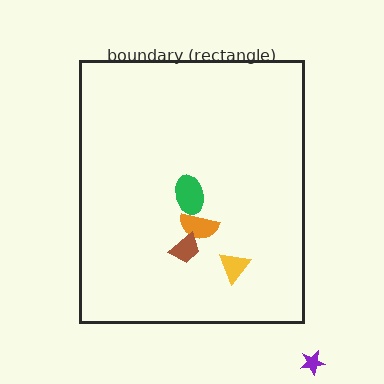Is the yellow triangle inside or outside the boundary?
Inside.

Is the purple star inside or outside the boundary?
Outside.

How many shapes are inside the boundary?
4 inside, 1 outside.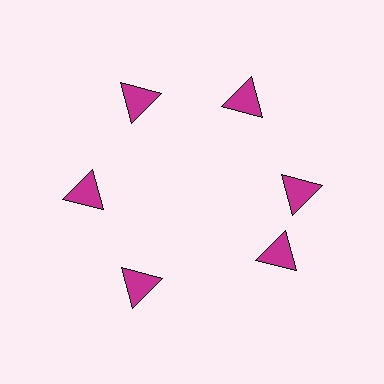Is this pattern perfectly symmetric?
No. The 6 magenta triangles are arranged in a ring, but one element near the 5 o'clock position is rotated out of alignment along the ring, breaking the 6-fold rotational symmetry.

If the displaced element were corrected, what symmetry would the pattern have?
It would have 6-fold rotational symmetry — the pattern would map onto itself every 60 degrees.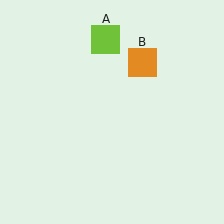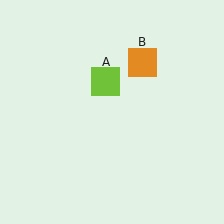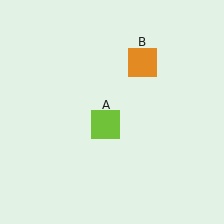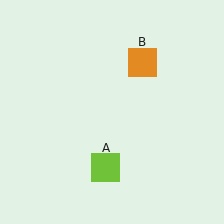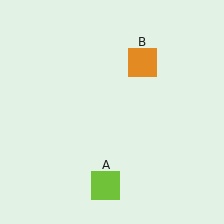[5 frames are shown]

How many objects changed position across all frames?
1 object changed position: lime square (object A).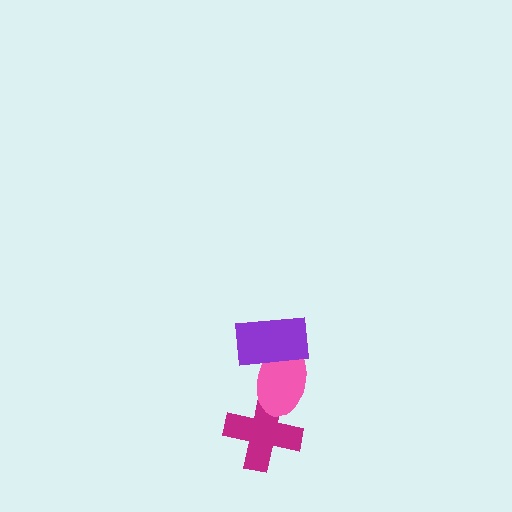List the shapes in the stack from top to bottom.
From top to bottom: the purple rectangle, the pink ellipse, the magenta cross.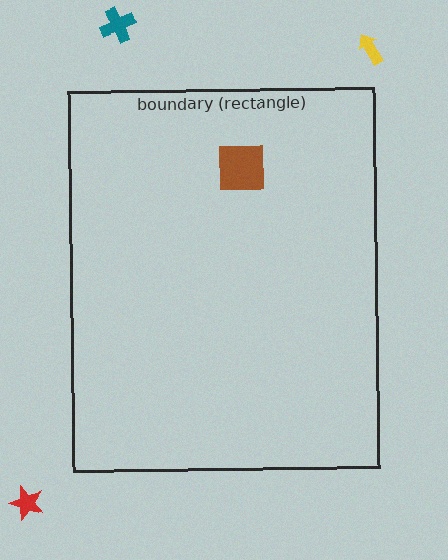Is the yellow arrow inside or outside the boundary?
Outside.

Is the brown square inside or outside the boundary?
Inside.